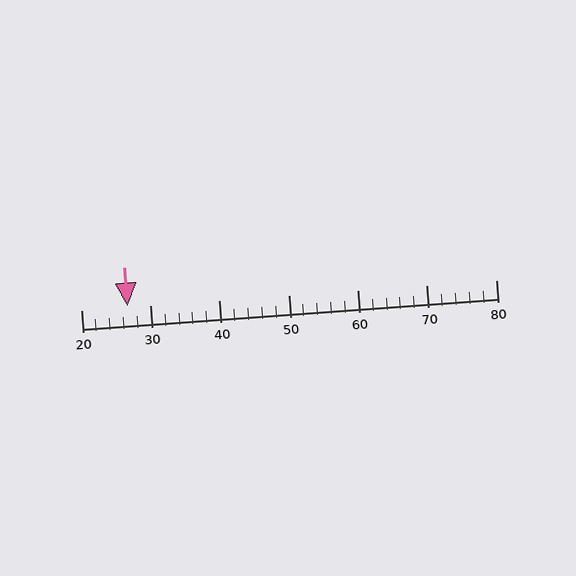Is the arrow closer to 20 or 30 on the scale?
The arrow is closer to 30.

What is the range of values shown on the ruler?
The ruler shows values from 20 to 80.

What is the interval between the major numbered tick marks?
The major tick marks are spaced 10 units apart.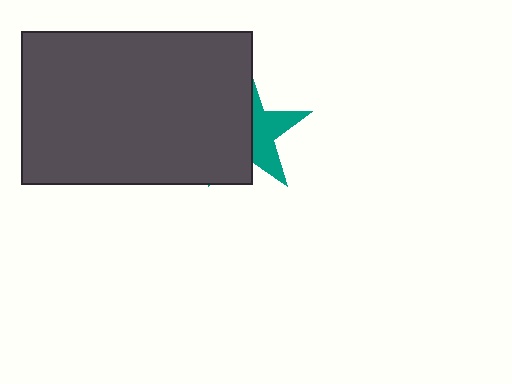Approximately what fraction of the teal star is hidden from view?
Roughly 59% of the teal star is hidden behind the dark gray rectangle.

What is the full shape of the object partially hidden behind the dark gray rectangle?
The partially hidden object is a teal star.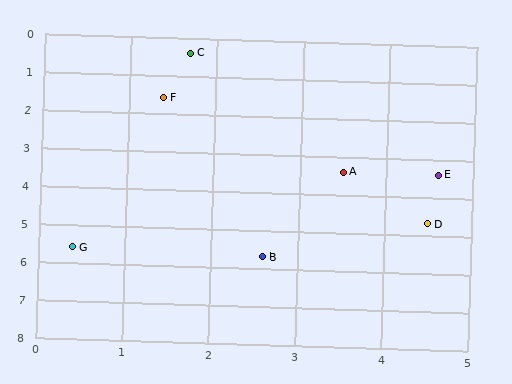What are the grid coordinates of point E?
Point E is at approximately (4.6, 3.4).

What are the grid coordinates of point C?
Point C is at approximately (1.7, 0.4).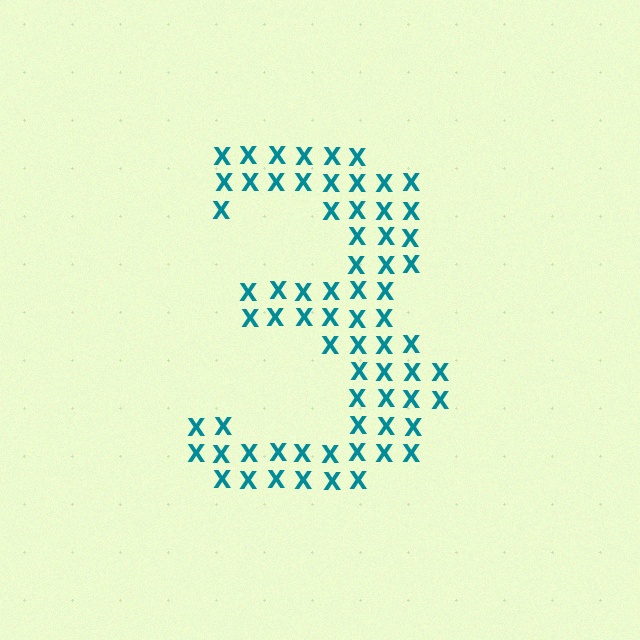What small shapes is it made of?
It is made of small letter X's.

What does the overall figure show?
The overall figure shows the digit 3.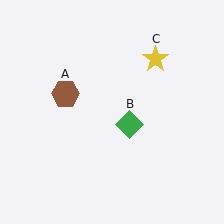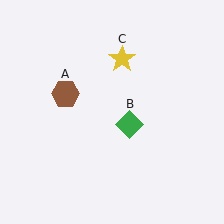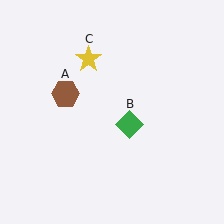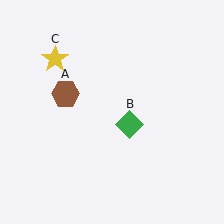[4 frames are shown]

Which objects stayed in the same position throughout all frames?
Brown hexagon (object A) and green diamond (object B) remained stationary.